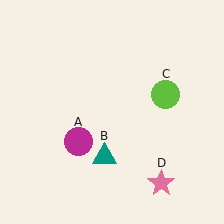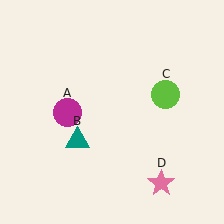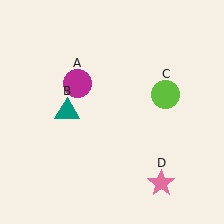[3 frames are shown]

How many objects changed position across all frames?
2 objects changed position: magenta circle (object A), teal triangle (object B).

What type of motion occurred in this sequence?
The magenta circle (object A), teal triangle (object B) rotated clockwise around the center of the scene.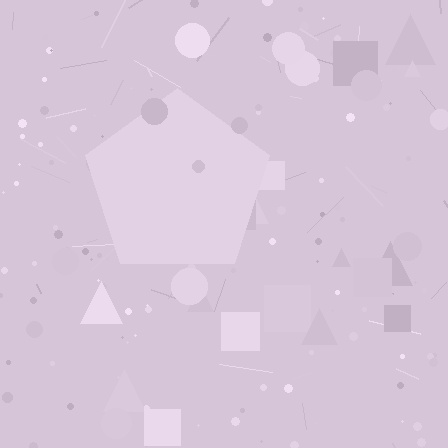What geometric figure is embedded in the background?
A pentagon is embedded in the background.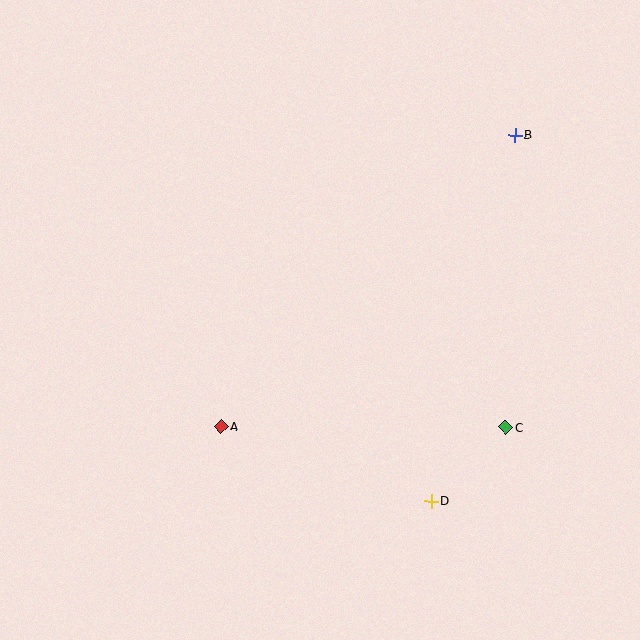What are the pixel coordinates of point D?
Point D is at (431, 501).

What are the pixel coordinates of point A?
Point A is at (221, 426).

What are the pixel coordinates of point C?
Point C is at (506, 427).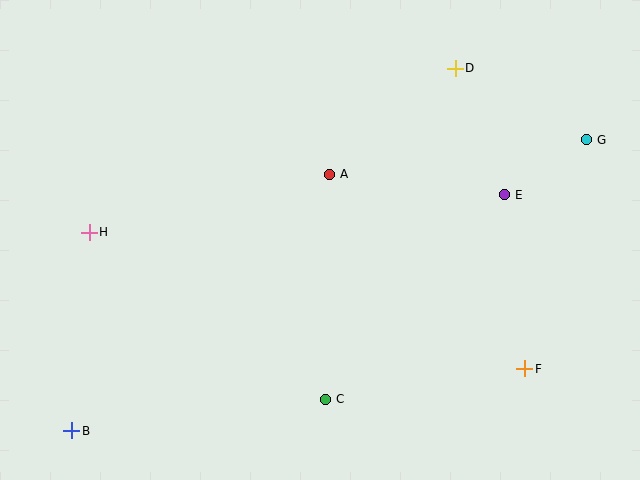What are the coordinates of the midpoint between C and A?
The midpoint between C and A is at (328, 287).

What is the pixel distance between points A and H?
The distance between A and H is 247 pixels.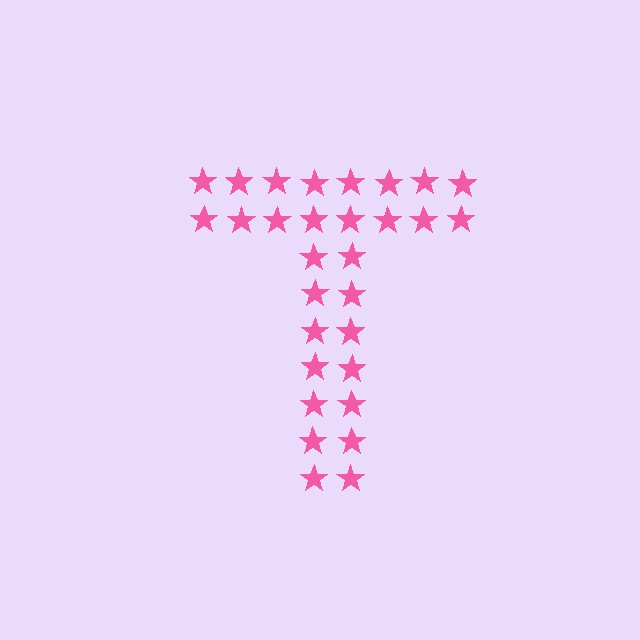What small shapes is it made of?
It is made of small stars.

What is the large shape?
The large shape is the letter T.